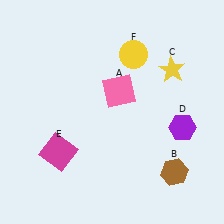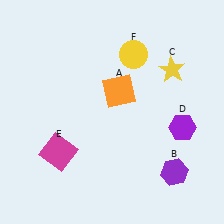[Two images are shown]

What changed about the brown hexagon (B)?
In Image 1, B is brown. In Image 2, it changed to purple.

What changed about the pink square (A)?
In Image 1, A is pink. In Image 2, it changed to orange.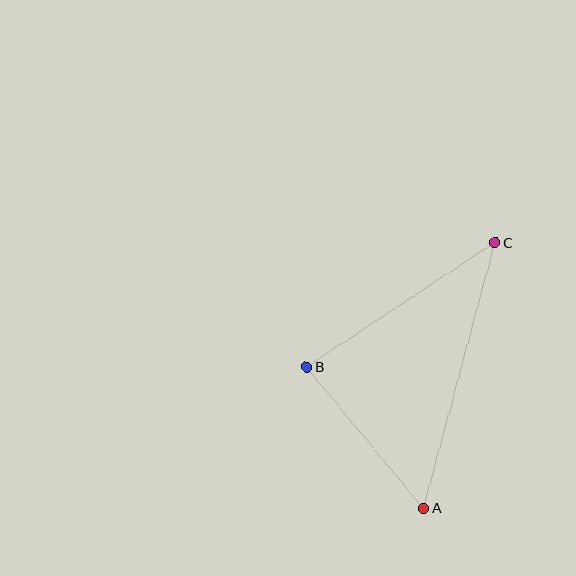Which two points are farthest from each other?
Points A and C are farthest from each other.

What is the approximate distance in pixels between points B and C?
The distance between B and C is approximately 226 pixels.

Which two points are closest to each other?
Points A and B are closest to each other.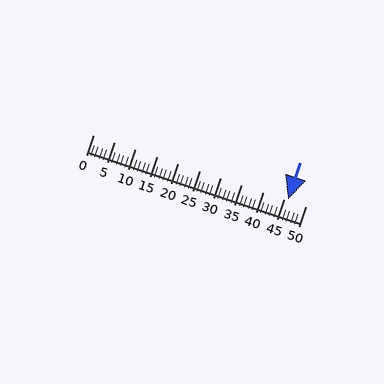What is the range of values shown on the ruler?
The ruler shows values from 0 to 50.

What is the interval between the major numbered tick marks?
The major tick marks are spaced 5 units apart.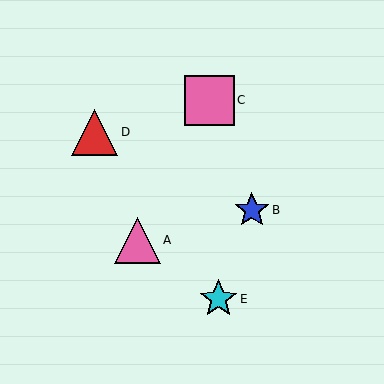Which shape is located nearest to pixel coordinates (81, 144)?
The red triangle (labeled D) at (95, 132) is nearest to that location.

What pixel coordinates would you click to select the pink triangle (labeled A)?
Click at (137, 240) to select the pink triangle A.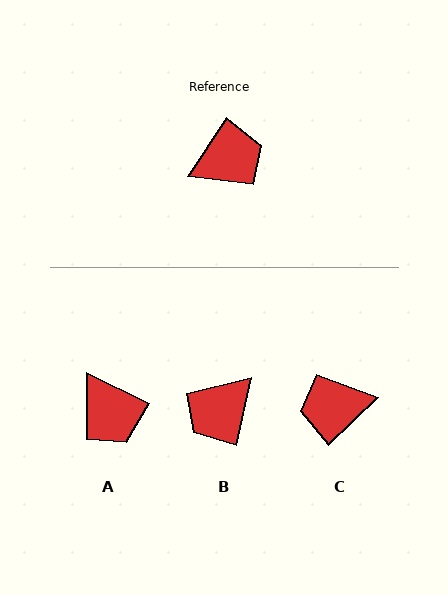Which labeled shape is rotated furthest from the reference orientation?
C, about 168 degrees away.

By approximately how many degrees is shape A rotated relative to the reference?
Approximately 83 degrees clockwise.